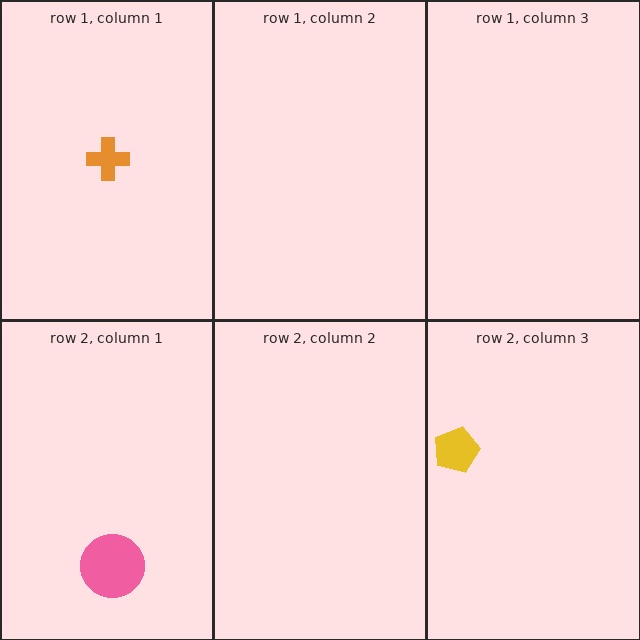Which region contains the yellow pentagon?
The row 2, column 3 region.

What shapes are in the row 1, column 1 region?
The orange cross.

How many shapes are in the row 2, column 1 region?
1.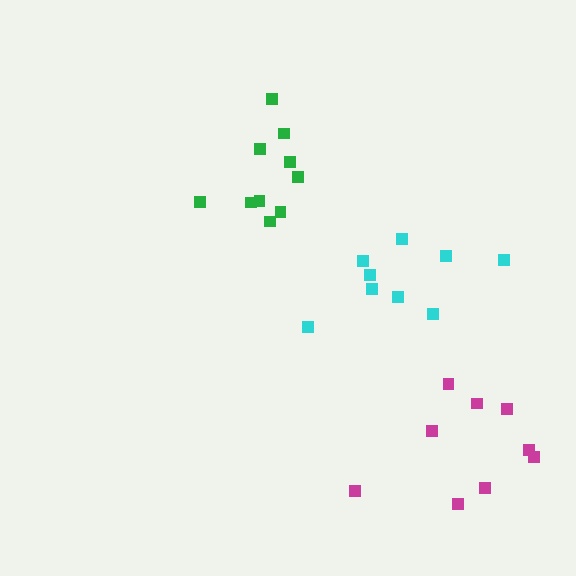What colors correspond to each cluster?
The clusters are colored: cyan, magenta, green.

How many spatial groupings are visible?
There are 3 spatial groupings.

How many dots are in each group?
Group 1: 9 dots, Group 2: 9 dots, Group 3: 10 dots (28 total).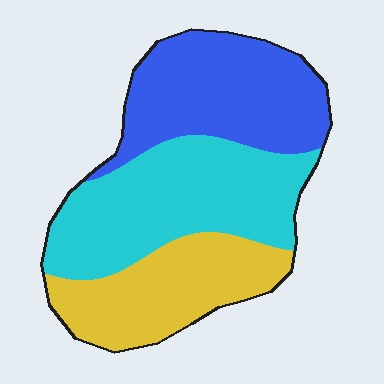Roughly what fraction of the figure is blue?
Blue covers about 35% of the figure.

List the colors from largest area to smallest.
From largest to smallest: cyan, blue, yellow.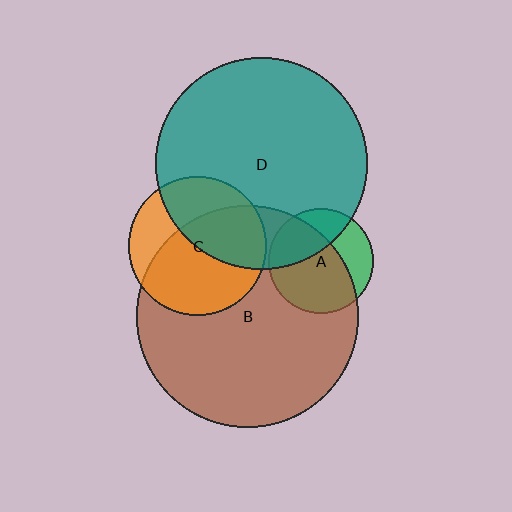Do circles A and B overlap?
Yes.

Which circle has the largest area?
Circle B (brown).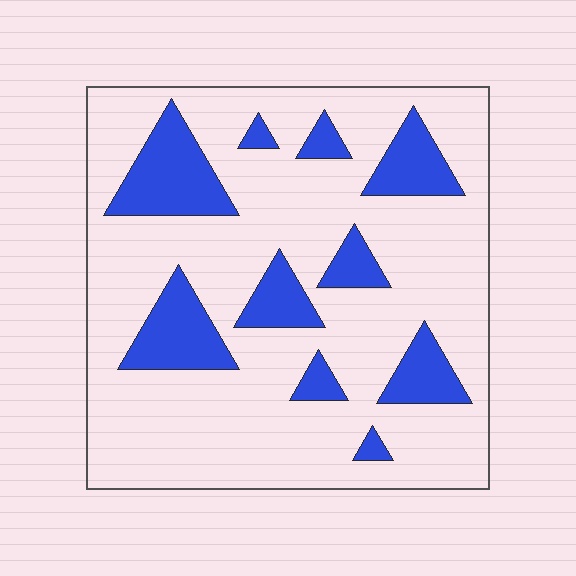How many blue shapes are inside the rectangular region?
10.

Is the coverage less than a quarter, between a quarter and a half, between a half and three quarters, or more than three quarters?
Less than a quarter.